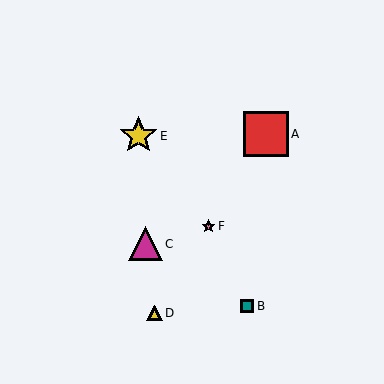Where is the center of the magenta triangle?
The center of the magenta triangle is at (146, 244).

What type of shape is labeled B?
Shape B is a teal square.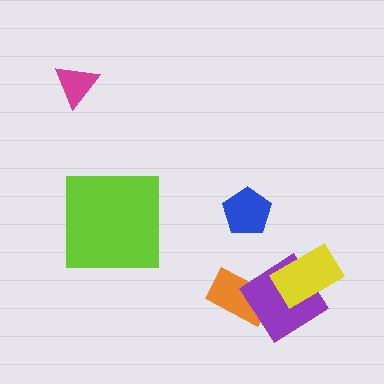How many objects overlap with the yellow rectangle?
1 object overlaps with the yellow rectangle.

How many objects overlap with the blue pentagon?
0 objects overlap with the blue pentagon.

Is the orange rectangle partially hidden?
Yes, it is partially covered by another shape.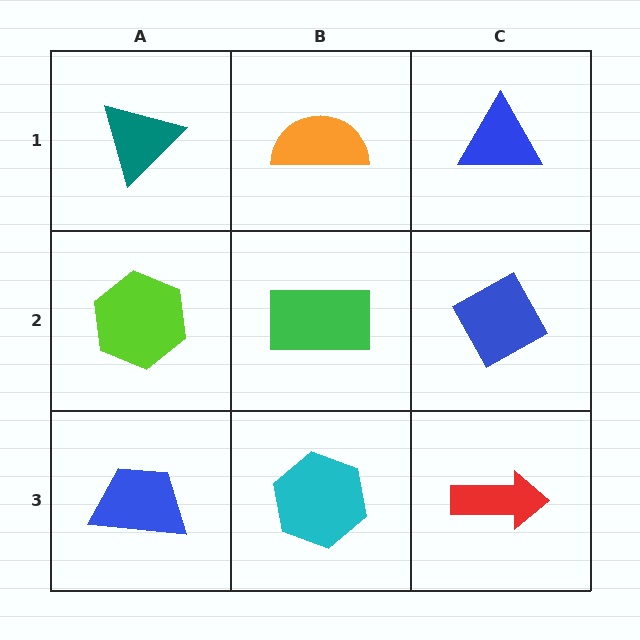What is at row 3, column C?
A red arrow.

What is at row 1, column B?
An orange semicircle.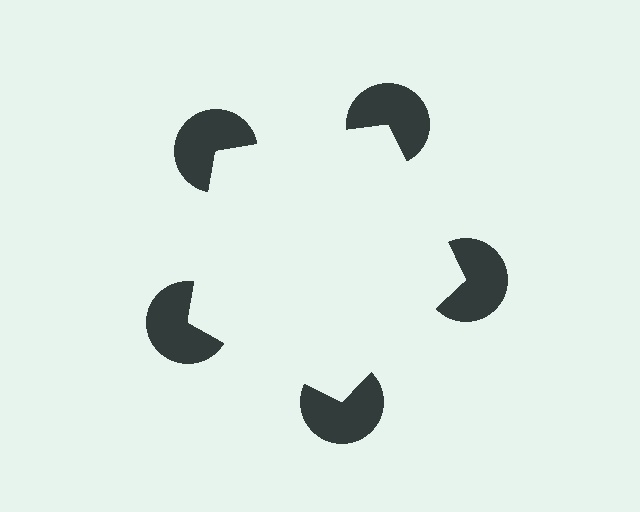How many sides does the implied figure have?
5 sides.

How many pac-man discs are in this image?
There are 5 — one at each vertex of the illusory pentagon.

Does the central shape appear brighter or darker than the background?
It typically appears slightly brighter than the background, even though no actual brightness change is drawn.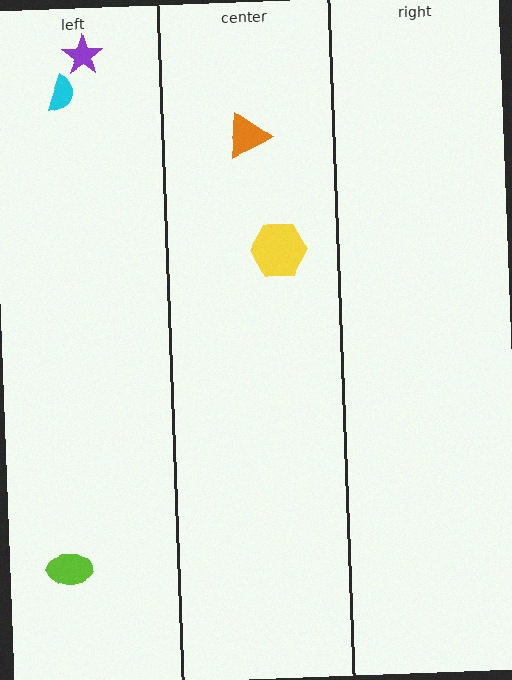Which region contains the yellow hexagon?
The center region.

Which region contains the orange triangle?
The center region.